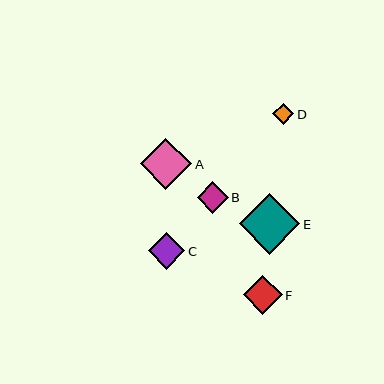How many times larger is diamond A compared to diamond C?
Diamond A is approximately 1.4 times the size of diamond C.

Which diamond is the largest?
Diamond E is the largest with a size of approximately 61 pixels.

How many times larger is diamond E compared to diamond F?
Diamond E is approximately 1.6 times the size of diamond F.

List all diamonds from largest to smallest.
From largest to smallest: E, A, F, C, B, D.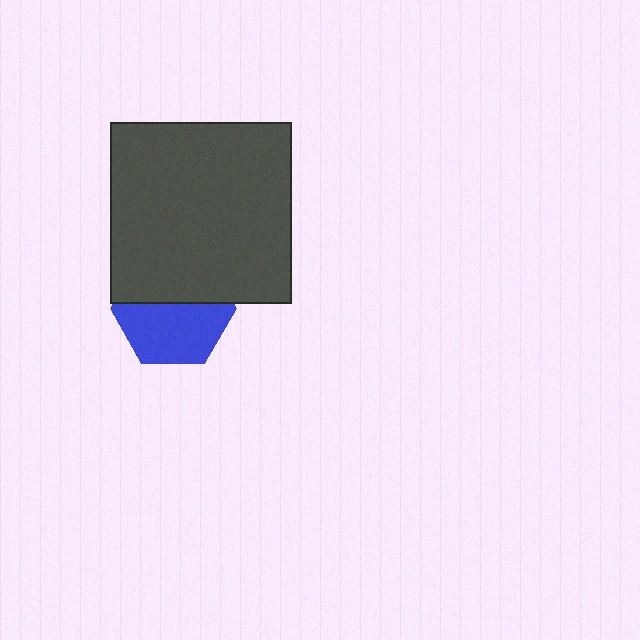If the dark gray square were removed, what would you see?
You would see the complete blue hexagon.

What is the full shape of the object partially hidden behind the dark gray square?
The partially hidden object is a blue hexagon.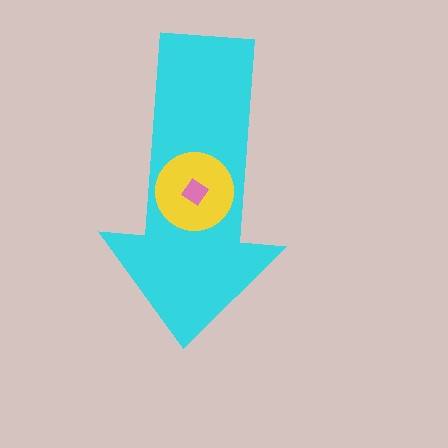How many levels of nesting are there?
3.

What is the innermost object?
The pink diamond.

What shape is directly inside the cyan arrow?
The yellow circle.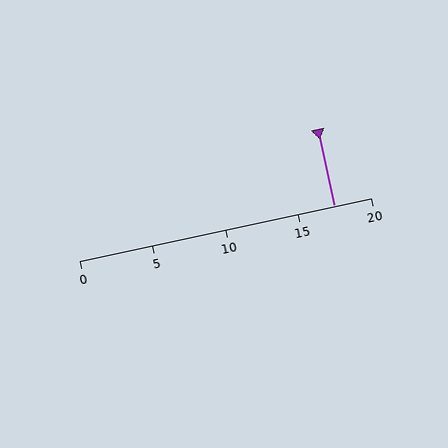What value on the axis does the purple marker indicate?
The marker indicates approximately 17.5.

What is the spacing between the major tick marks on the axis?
The major ticks are spaced 5 apart.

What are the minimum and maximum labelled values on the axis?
The axis runs from 0 to 20.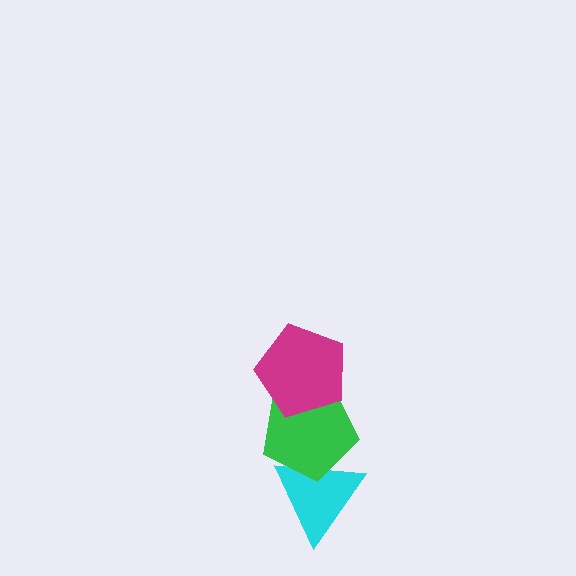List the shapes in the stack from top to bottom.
From top to bottom: the magenta pentagon, the green pentagon, the cyan triangle.